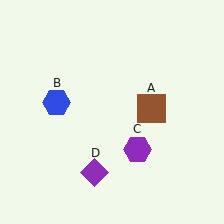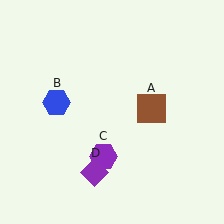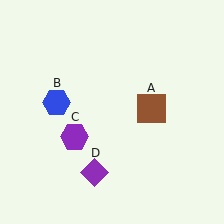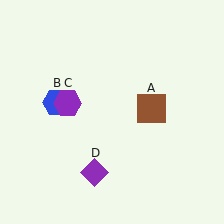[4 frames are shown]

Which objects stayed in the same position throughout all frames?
Brown square (object A) and blue hexagon (object B) and purple diamond (object D) remained stationary.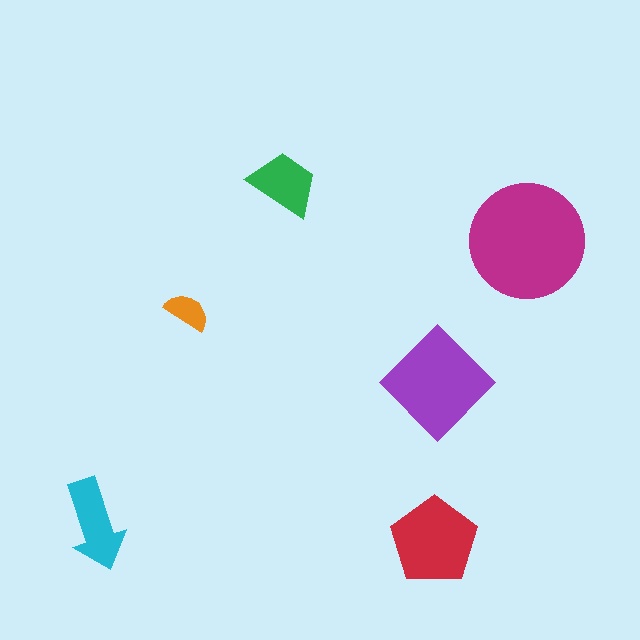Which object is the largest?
The magenta circle.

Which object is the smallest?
The orange semicircle.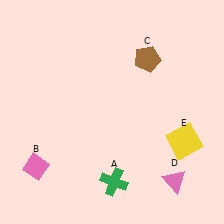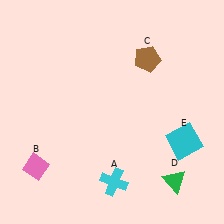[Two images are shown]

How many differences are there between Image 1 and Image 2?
There are 3 differences between the two images.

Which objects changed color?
A changed from green to cyan. D changed from pink to green. E changed from yellow to cyan.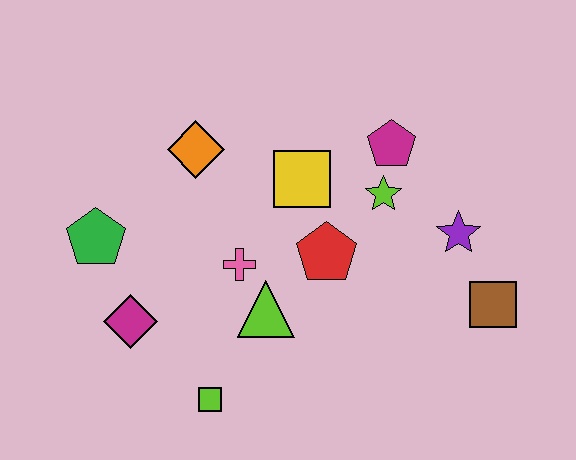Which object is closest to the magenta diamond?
The green pentagon is closest to the magenta diamond.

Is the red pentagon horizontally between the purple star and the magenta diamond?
Yes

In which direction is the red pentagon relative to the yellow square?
The red pentagon is below the yellow square.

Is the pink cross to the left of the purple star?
Yes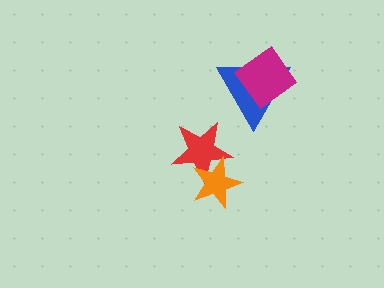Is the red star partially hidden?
Yes, it is partially covered by another shape.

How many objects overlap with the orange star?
1 object overlaps with the orange star.